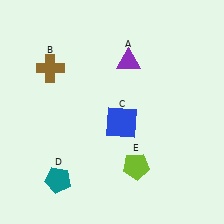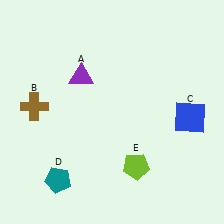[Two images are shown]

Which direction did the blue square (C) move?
The blue square (C) moved right.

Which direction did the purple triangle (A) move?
The purple triangle (A) moved left.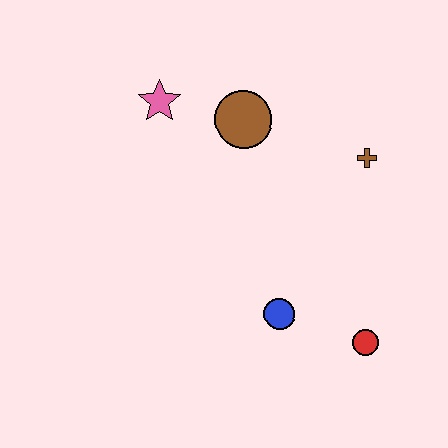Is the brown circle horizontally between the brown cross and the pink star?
Yes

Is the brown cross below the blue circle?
No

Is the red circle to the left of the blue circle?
No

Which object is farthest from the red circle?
The pink star is farthest from the red circle.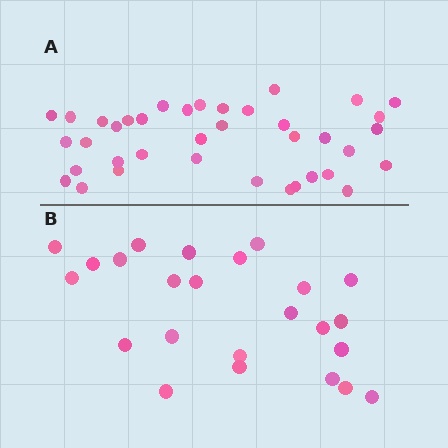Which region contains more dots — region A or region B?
Region A (the top region) has more dots.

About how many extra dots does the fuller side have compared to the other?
Region A has approximately 15 more dots than region B.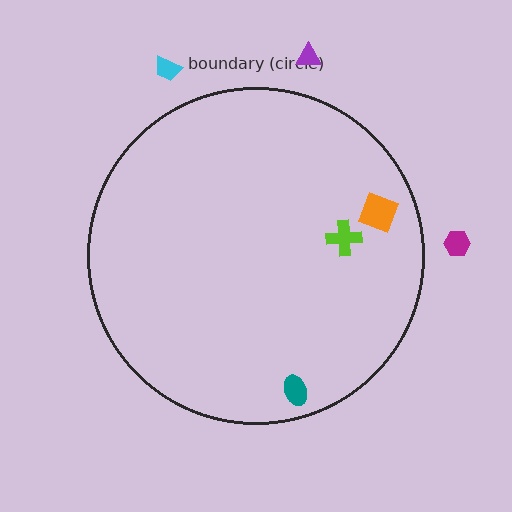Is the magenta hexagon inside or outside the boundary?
Outside.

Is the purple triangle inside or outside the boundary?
Outside.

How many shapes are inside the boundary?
3 inside, 3 outside.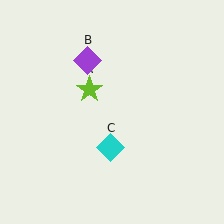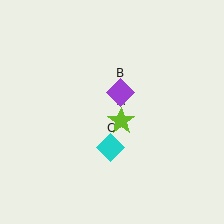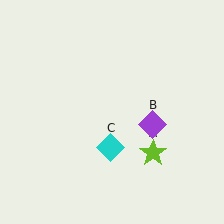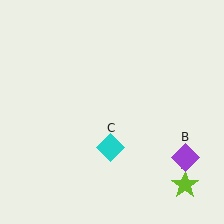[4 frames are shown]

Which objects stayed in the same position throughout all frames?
Cyan diamond (object C) remained stationary.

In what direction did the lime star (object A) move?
The lime star (object A) moved down and to the right.